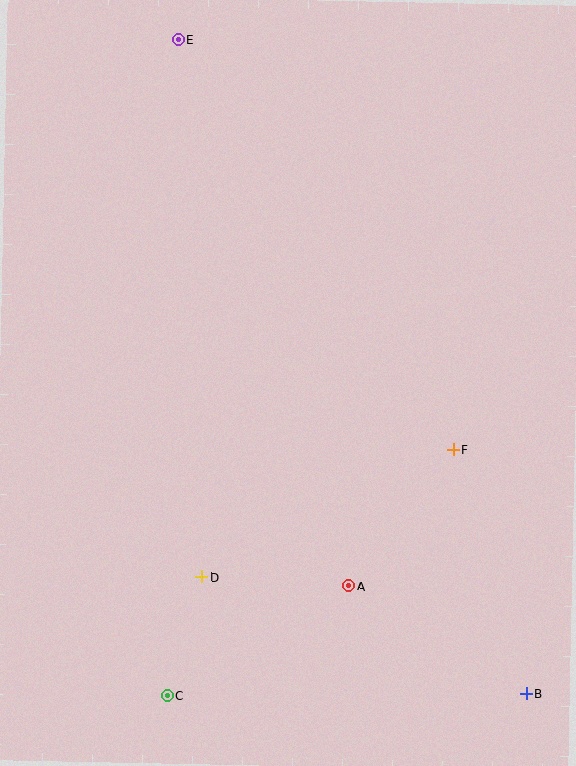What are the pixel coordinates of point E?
Point E is at (178, 39).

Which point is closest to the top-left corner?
Point E is closest to the top-left corner.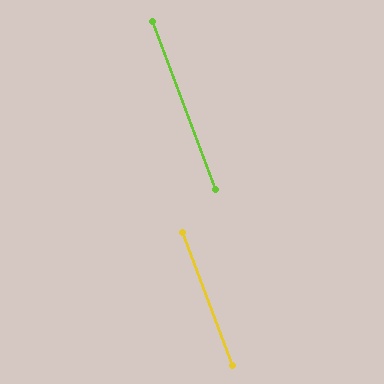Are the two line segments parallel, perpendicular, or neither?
Parallel — their directions differ by only 0.0°.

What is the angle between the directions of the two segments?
Approximately 0 degrees.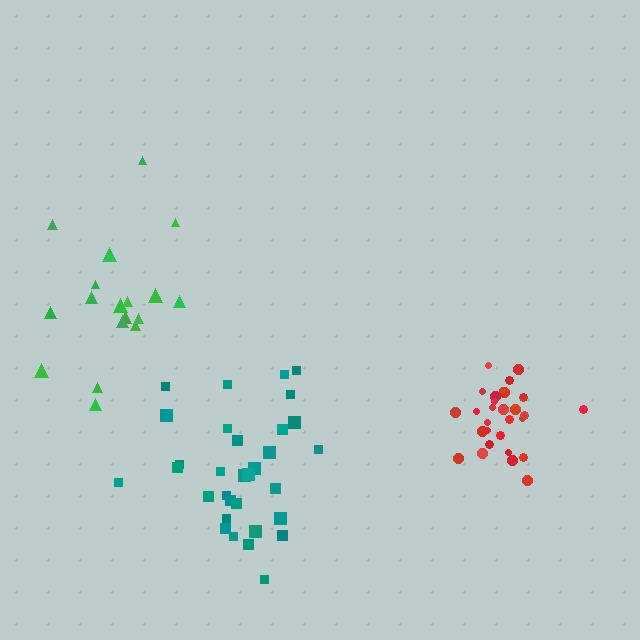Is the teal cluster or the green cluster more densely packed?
Teal.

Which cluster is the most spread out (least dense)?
Green.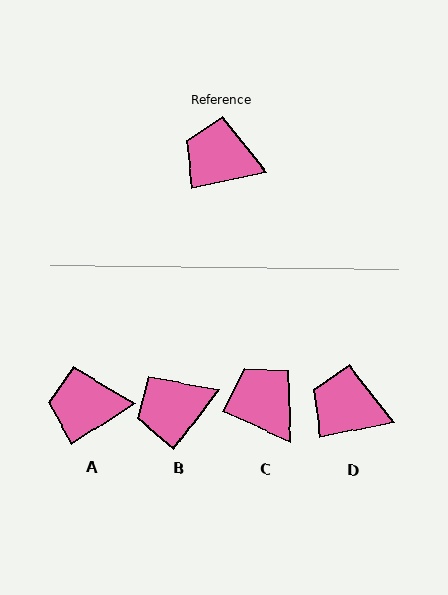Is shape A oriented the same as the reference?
No, it is off by about 21 degrees.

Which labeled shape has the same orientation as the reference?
D.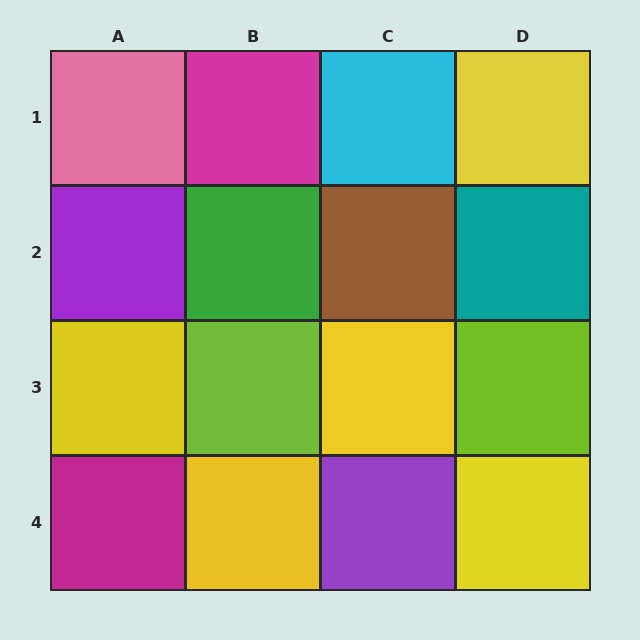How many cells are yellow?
5 cells are yellow.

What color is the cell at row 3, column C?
Yellow.